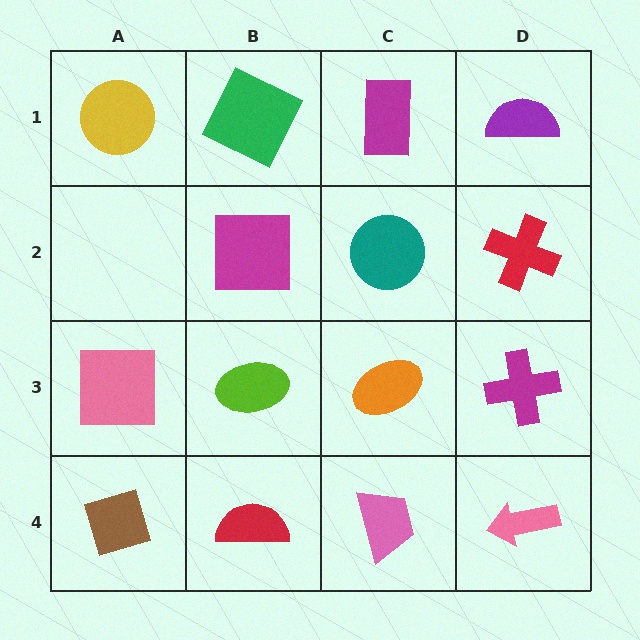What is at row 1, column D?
A purple semicircle.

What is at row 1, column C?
A magenta rectangle.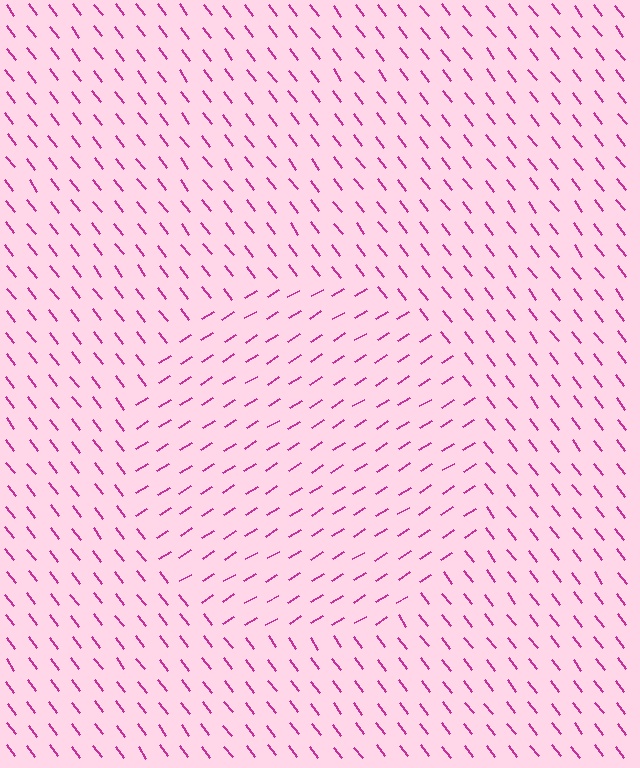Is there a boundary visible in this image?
Yes, there is a texture boundary formed by a change in line orientation.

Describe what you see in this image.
The image is filled with small magenta line segments. A circle region in the image has lines oriented differently from the surrounding lines, creating a visible texture boundary.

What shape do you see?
I see a circle.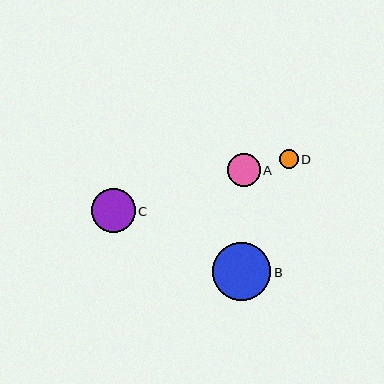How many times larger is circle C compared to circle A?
Circle C is approximately 1.3 times the size of circle A.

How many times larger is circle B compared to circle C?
Circle B is approximately 1.3 times the size of circle C.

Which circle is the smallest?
Circle D is the smallest with a size of approximately 19 pixels.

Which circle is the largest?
Circle B is the largest with a size of approximately 58 pixels.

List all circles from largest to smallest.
From largest to smallest: B, C, A, D.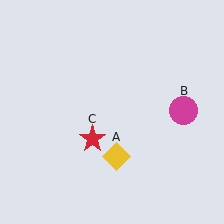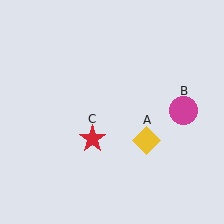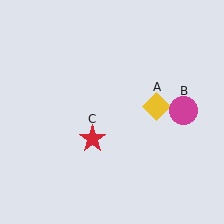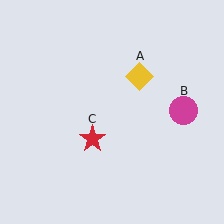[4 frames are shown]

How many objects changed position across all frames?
1 object changed position: yellow diamond (object A).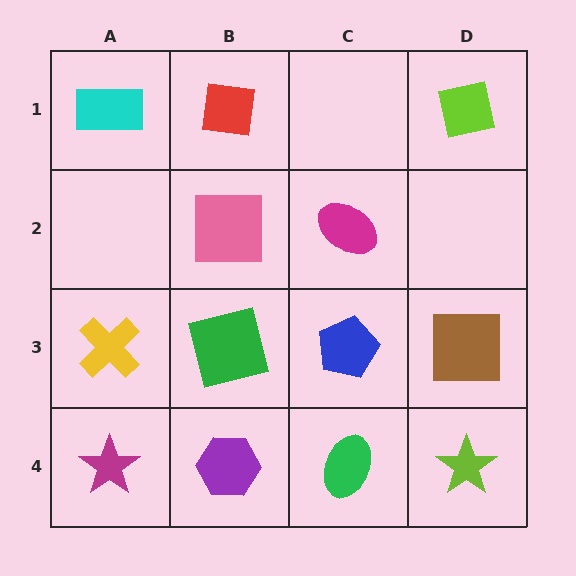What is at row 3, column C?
A blue pentagon.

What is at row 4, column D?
A lime star.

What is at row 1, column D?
A lime square.